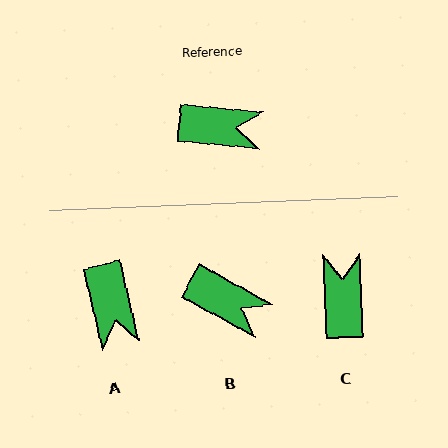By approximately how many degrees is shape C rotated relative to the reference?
Approximately 98 degrees counter-clockwise.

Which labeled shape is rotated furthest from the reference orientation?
C, about 98 degrees away.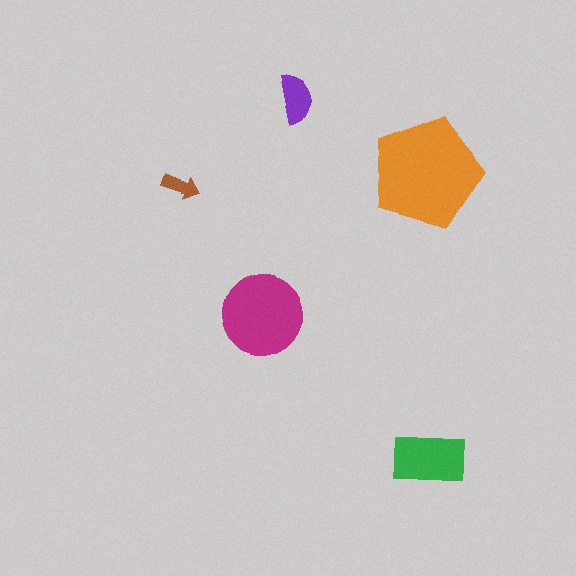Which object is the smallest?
The brown arrow.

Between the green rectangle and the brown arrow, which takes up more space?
The green rectangle.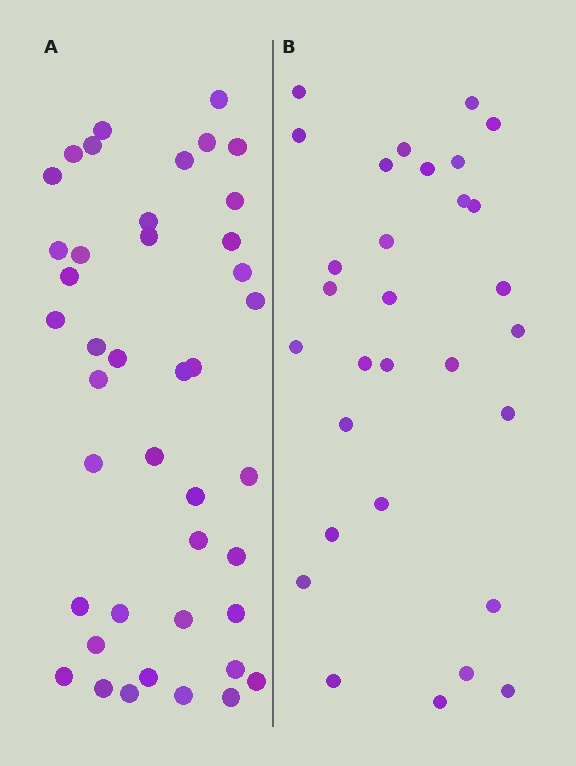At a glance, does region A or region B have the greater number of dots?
Region A (the left region) has more dots.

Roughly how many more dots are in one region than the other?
Region A has roughly 12 or so more dots than region B.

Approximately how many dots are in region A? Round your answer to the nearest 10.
About 40 dots. (The exact count is 42, which rounds to 40.)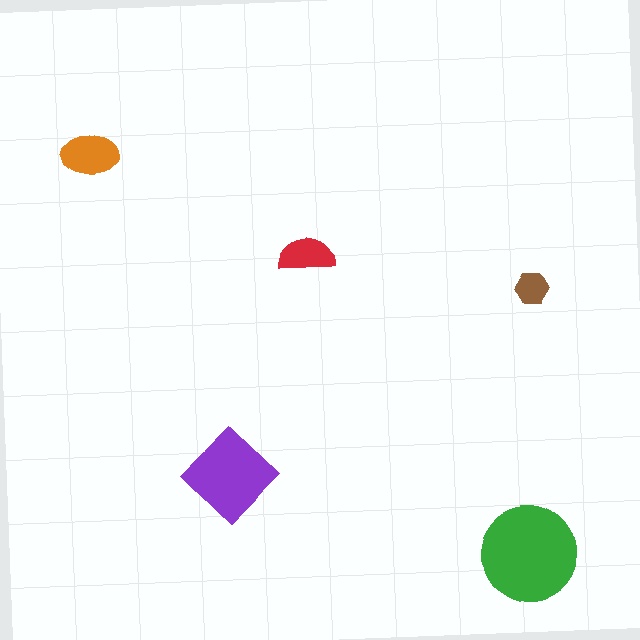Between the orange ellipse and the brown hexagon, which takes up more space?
The orange ellipse.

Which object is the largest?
The green circle.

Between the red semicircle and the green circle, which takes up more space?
The green circle.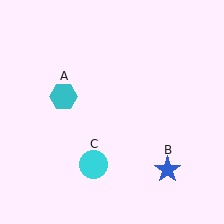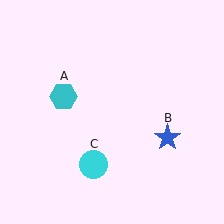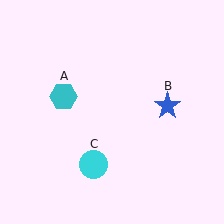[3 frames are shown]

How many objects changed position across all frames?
1 object changed position: blue star (object B).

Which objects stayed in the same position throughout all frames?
Cyan hexagon (object A) and cyan circle (object C) remained stationary.